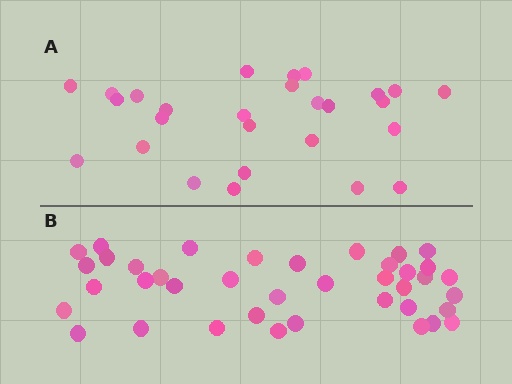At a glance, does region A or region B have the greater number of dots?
Region B (the bottom region) has more dots.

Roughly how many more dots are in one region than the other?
Region B has roughly 12 or so more dots than region A.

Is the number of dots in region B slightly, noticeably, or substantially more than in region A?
Region B has noticeably more, but not dramatically so. The ratio is roughly 1.4 to 1.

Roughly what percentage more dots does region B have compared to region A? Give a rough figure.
About 45% more.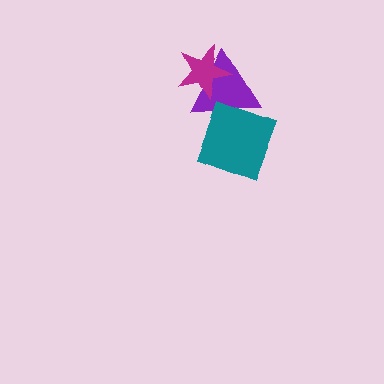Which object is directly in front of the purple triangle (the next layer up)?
The teal diamond is directly in front of the purple triangle.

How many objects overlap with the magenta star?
1 object overlaps with the magenta star.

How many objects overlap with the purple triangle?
2 objects overlap with the purple triangle.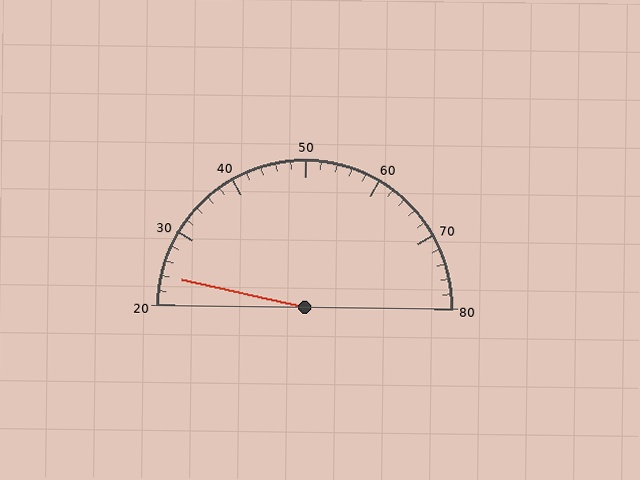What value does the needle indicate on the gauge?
The needle indicates approximately 24.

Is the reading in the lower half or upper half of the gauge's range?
The reading is in the lower half of the range (20 to 80).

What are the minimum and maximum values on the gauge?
The gauge ranges from 20 to 80.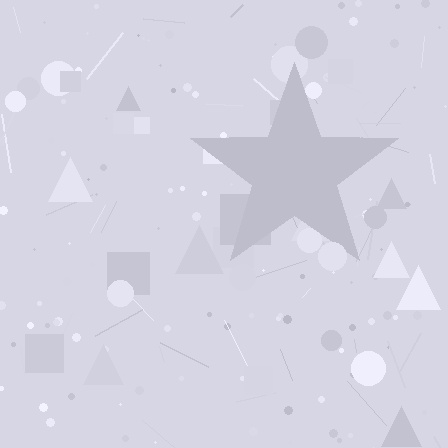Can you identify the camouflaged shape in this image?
The camouflaged shape is a star.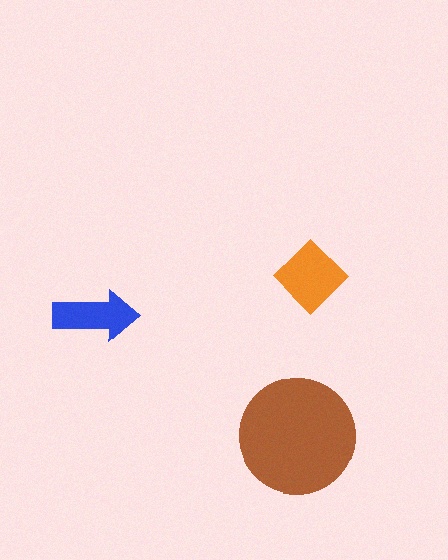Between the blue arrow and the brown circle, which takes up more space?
The brown circle.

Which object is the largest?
The brown circle.